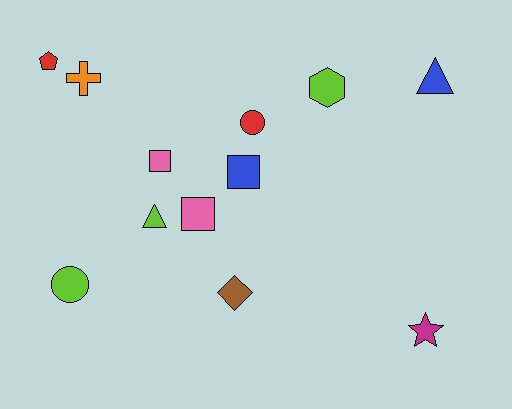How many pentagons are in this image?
There is 1 pentagon.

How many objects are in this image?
There are 12 objects.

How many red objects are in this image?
There are 2 red objects.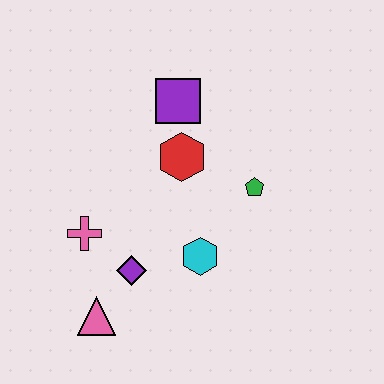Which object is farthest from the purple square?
The pink triangle is farthest from the purple square.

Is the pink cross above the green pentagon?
No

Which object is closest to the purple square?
The red hexagon is closest to the purple square.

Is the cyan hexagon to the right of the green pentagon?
No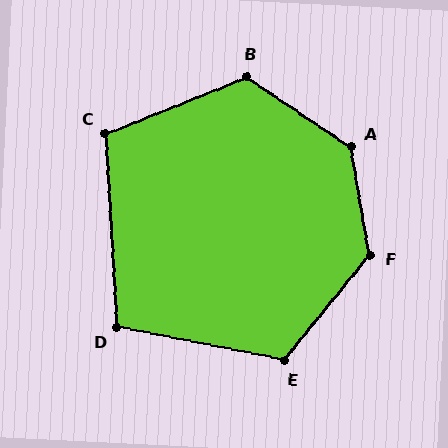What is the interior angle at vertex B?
Approximately 124 degrees (obtuse).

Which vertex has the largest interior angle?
A, at approximately 133 degrees.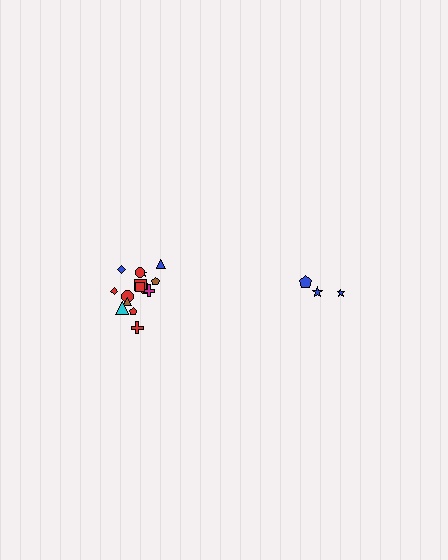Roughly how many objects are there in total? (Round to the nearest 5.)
Roughly 20 objects in total.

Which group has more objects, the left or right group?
The left group.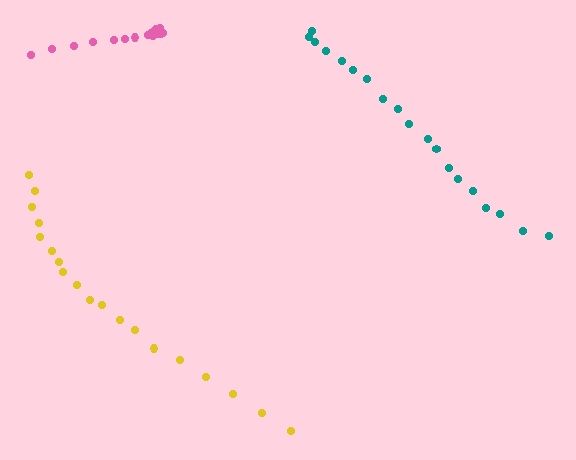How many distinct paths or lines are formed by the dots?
There are 3 distinct paths.